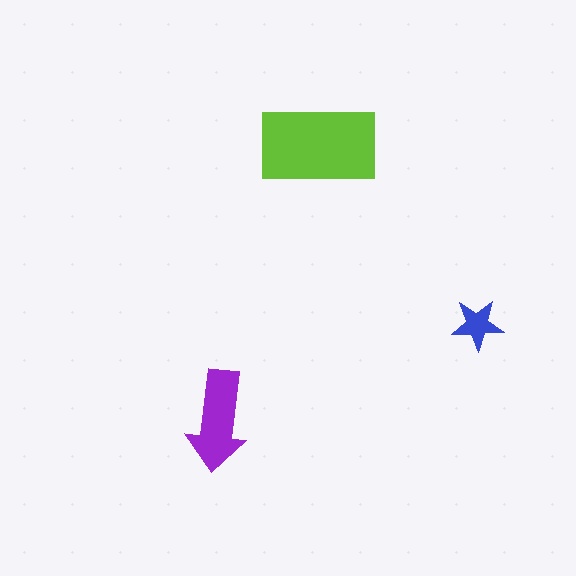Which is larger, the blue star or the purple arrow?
The purple arrow.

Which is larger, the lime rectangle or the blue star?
The lime rectangle.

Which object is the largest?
The lime rectangle.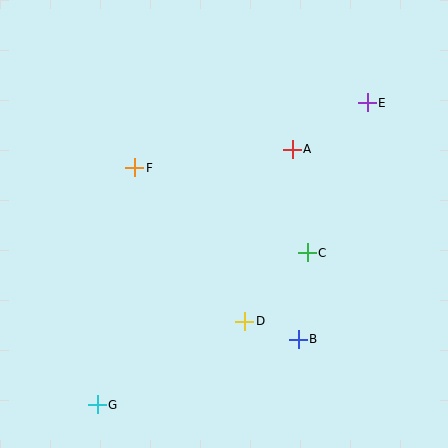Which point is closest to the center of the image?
Point C at (307, 253) is closest to the center.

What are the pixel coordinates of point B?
Point B is at (298, 339).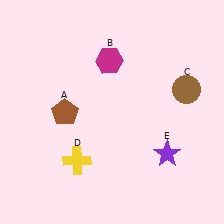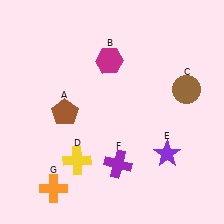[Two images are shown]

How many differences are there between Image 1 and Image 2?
There are 2 differences between the two images.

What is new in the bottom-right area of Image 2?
A purple cross (F) was added in the bottom-right area of Image 2.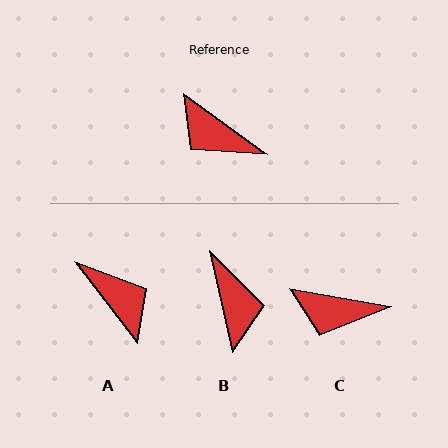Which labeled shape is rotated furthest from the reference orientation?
A, about 163 degrees away.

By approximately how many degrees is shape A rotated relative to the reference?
Approximately 163 degrees counter-clockwise.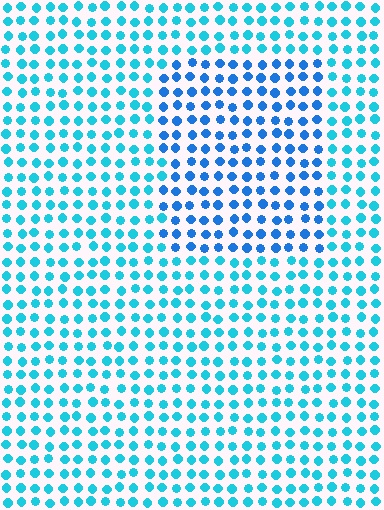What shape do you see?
I see a rectangle.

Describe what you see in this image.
The image is filled with small cyan elements in a uniform arrangement. A rectangle-shaped region is visible where the elements are tinted to a slightly different hue, forming a subtle color boundary.